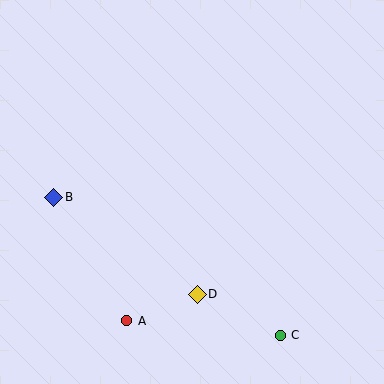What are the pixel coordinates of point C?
Point C is at (280, 335).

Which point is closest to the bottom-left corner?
Point A is closest to the bottom-left corner.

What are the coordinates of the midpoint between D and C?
The midpoint between D and C is at (239, 315).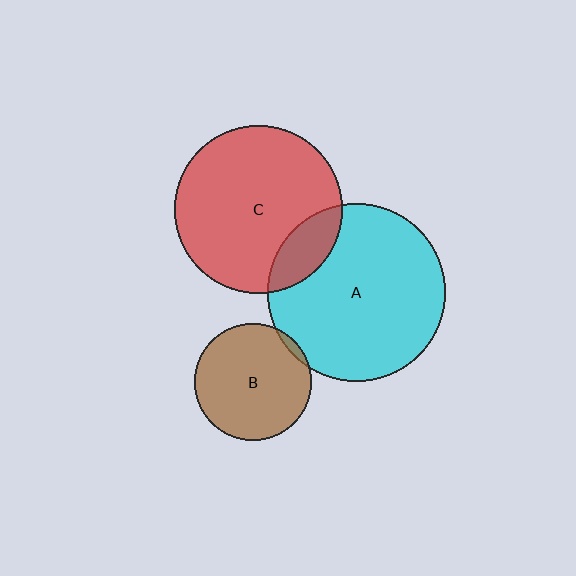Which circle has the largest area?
Circle A (cyan).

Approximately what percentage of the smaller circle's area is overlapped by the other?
Approximately 5%.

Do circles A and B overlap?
Yes.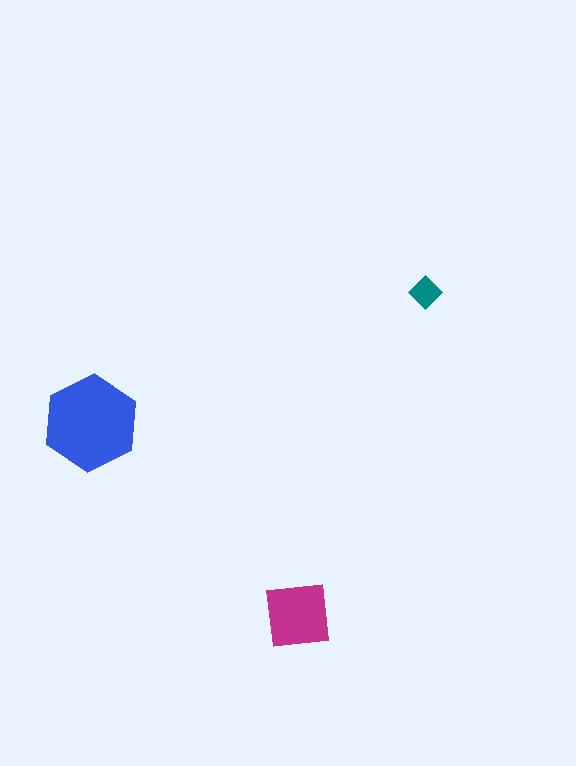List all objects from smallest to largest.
The teal diamond, the magenta square, the blue hexagon.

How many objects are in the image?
There are 3 objects in the image.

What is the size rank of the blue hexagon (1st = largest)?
1st.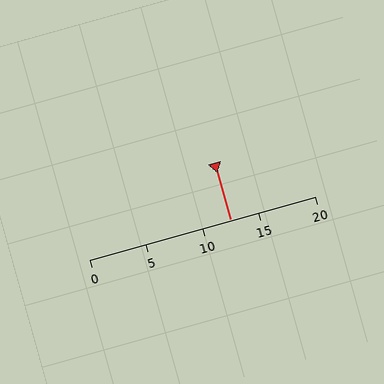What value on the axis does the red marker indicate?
The marker indicates approximately 12.5.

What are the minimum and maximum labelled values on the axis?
The axis runs from 0 to 20.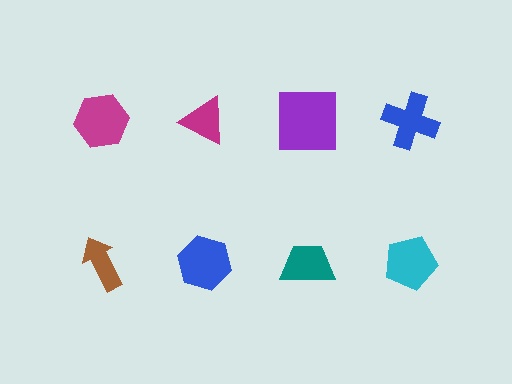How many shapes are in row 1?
4 shapes.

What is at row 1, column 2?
A magenta triangle.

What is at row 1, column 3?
A purple square.